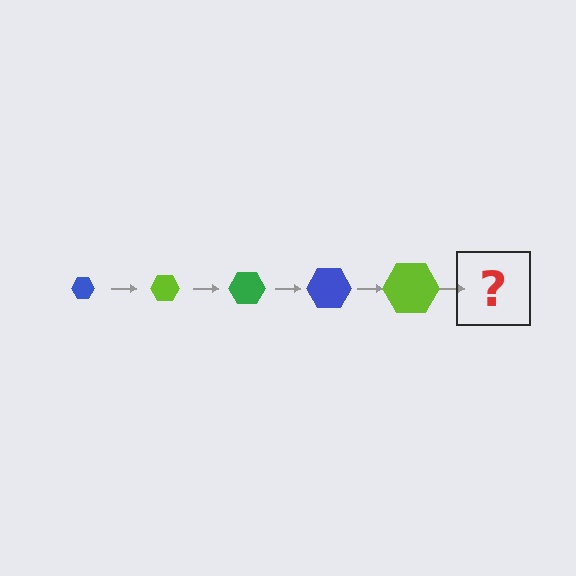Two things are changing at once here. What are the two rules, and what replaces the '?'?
The two rules are that the hexagon grows larger each step and the color cycles through blue, lime, and green. The '?' should be a green hexagon, larger than the previous one.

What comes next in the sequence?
The next element should be a green hexagon, larger than the previous one.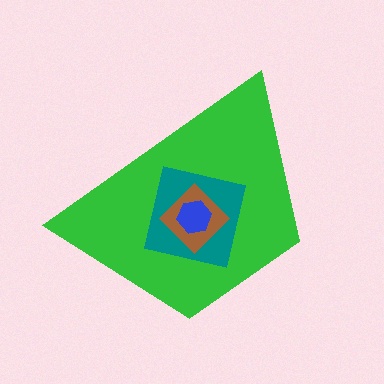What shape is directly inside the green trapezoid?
The teal square.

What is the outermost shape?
The green trapezoid.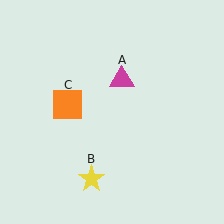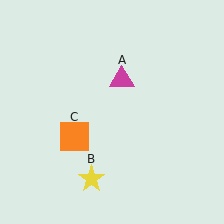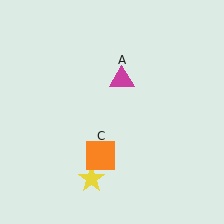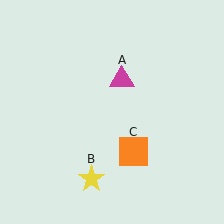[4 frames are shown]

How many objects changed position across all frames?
1 object changed position: orange square (object C).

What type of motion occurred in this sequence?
The orange square (object C) rotated counterclockwise around the center of the scene.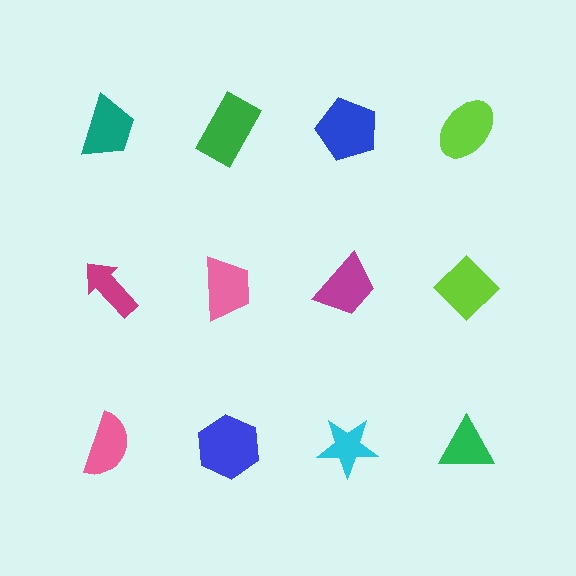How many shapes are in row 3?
4 shapes.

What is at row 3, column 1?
A pink semicircle.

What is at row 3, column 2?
A blue hexagon.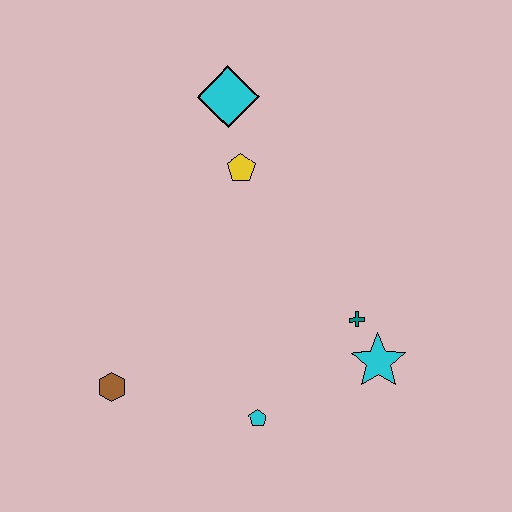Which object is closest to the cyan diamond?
The yellow pentagon is closest to the cyan diamond.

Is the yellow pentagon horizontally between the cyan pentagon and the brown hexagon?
Yes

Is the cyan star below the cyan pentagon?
No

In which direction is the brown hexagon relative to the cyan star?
The brown hexagon is to the left of the cyan star.